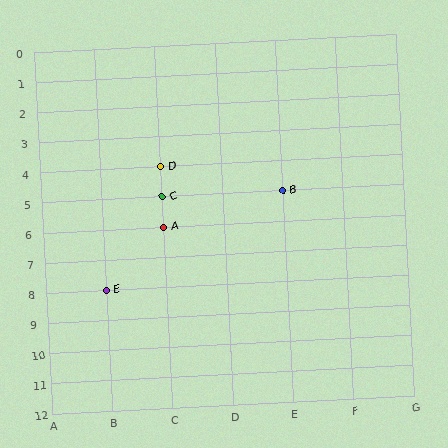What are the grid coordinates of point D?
Point D is at grid coordinates (C, 4).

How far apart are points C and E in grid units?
Points C and E are 1 column and 3 rows apart (about 3.2 grid units diagonally).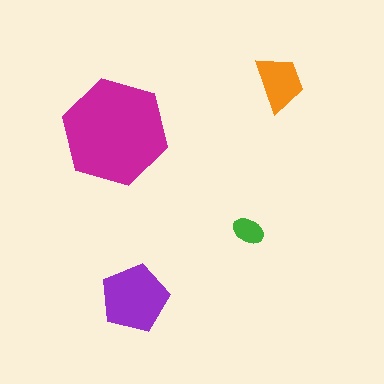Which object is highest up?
The orange trapezoid is topmost.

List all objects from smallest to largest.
The green ellipse, the orange trapezoid, the purple pentagon, the magenta hexagon.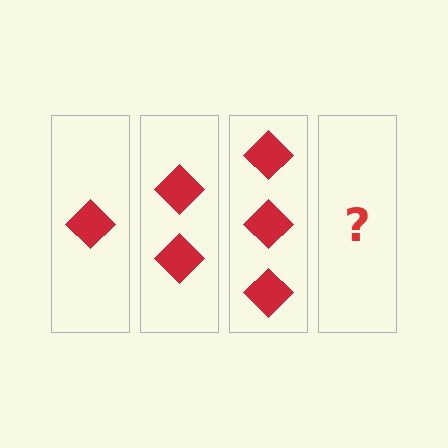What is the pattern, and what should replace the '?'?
The pattern is that each step adds one more diamond. The '?' should be 4 diamonds.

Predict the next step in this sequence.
The next step is 4 diamonds.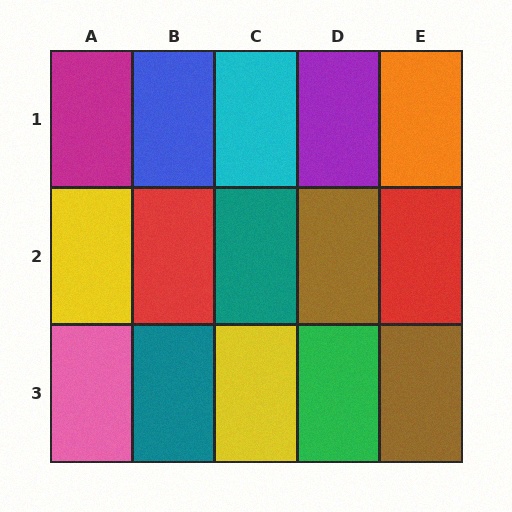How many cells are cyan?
1 cell is cyan.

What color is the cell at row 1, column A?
Magenta.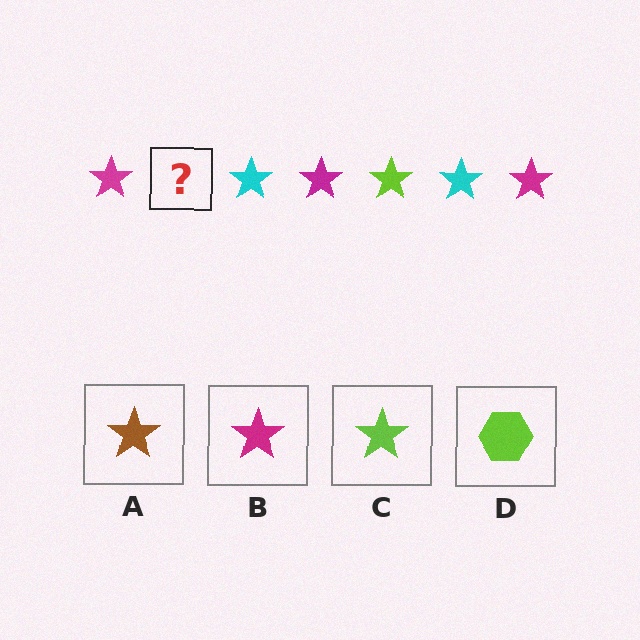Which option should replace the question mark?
Option C.